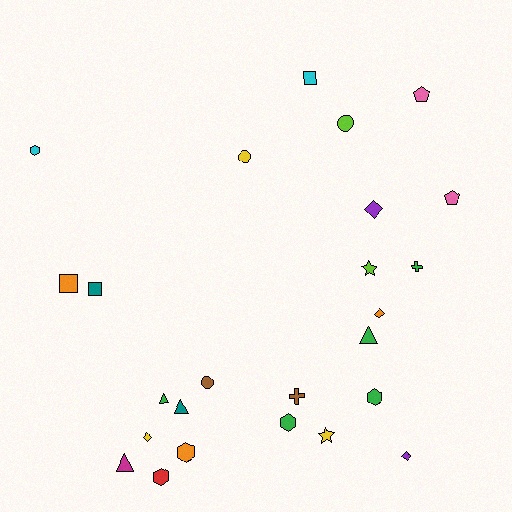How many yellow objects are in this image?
There are 3 yellow objects.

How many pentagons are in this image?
There are 2 pentagons.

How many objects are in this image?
There are 25 objects.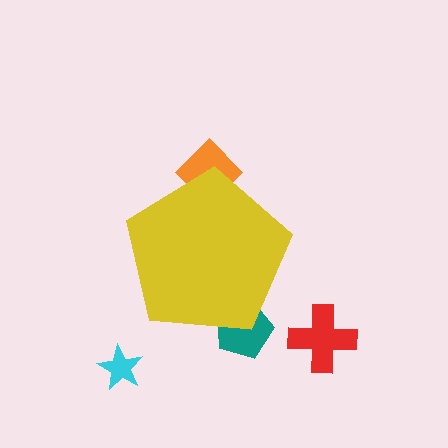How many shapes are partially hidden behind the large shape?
2 shapes are partially hidden.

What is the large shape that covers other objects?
A yellow pentagon.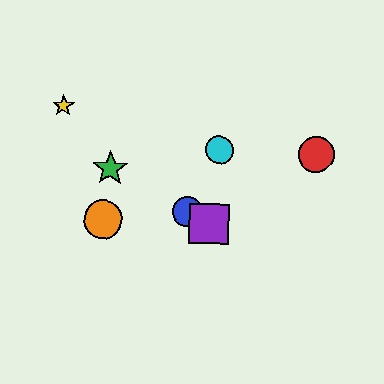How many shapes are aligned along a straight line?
3 shapes (the blue circle, the green star, the purple square) are aligned along a straight line.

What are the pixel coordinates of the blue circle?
The blue circle is at (187, 211).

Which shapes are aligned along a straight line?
The blue circle, the green star, the purple square are aligned along a straight line.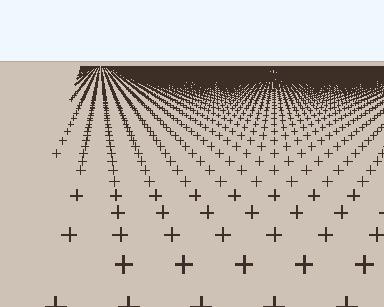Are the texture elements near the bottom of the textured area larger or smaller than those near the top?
Larger. Near the bottom, elements are closer to the viewer and appear at a bigger on-screen size.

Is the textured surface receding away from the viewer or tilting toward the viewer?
The surface is receding away from the viewer. Texture elements get smaller and denser toward the top.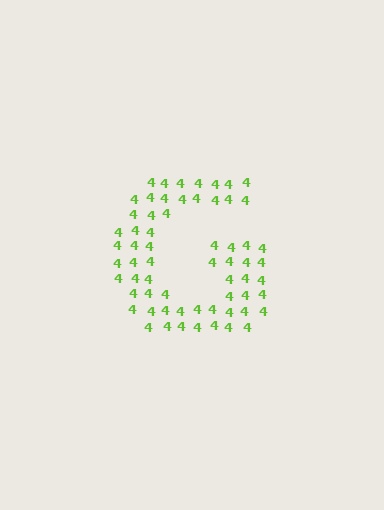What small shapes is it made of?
It is made of small digit 4's.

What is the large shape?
The large shape is the letter G.